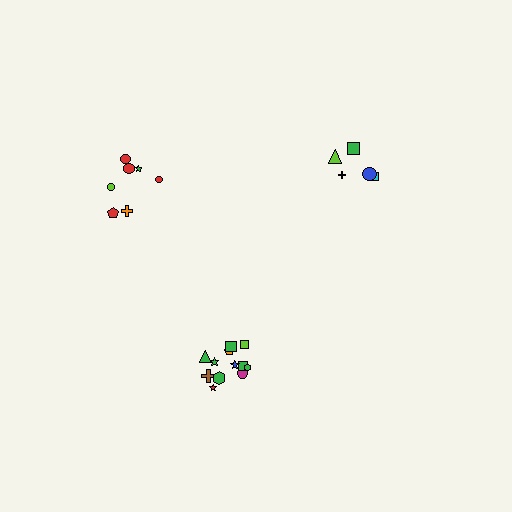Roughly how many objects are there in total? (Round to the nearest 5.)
Roughly 25 objects in total.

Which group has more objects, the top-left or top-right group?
The top-left group.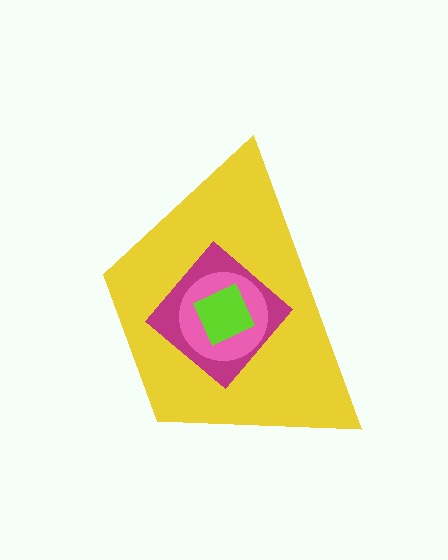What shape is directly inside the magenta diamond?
The pink circle.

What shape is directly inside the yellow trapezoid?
The magenta diamond.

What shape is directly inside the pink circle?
The lime diamond.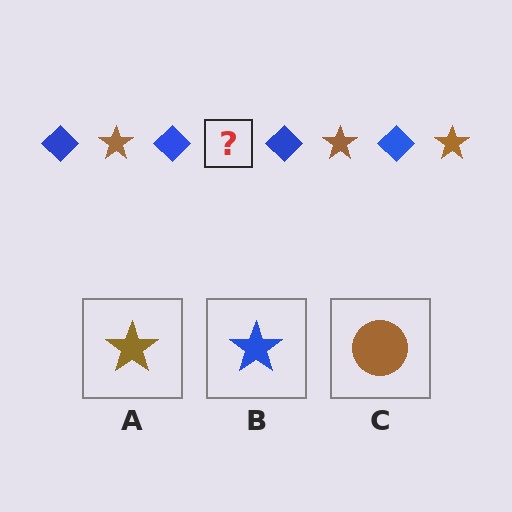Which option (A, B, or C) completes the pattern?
A.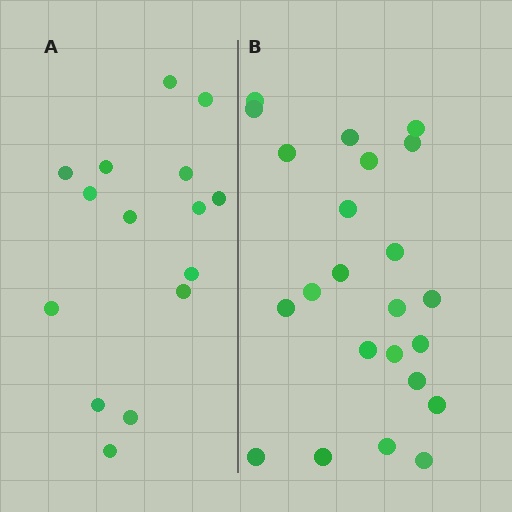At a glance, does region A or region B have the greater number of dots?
Region B (the right region) has more dots.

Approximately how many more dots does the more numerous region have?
Region B has roughly 8 or so more dots than region A.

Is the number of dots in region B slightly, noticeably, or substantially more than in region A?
Region B has substantially more. The ratio is roughly 1.5 to 1.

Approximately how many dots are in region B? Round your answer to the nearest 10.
About 20 dots. (The exact count is 23, which rounds to 20.)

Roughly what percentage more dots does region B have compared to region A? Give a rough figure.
About 55% more.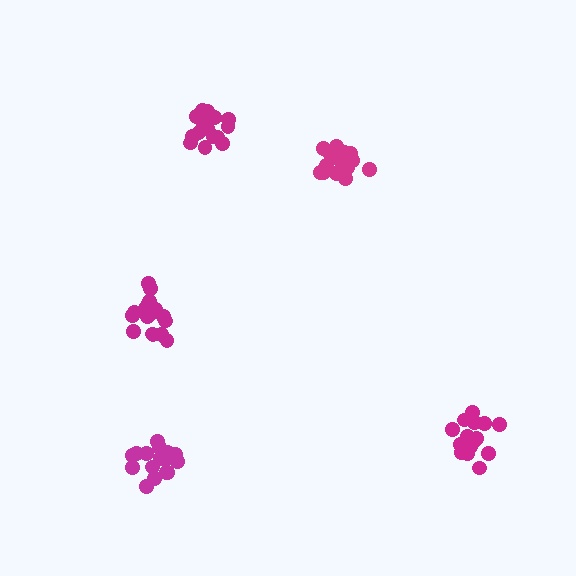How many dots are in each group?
Group 1: 18 dots, Group 2: 16 dots, Group 3: 19 dots, Group 4: 17 dots, Group 5: 19 dots (89 total).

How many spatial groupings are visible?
There are 5 spatial groupings.